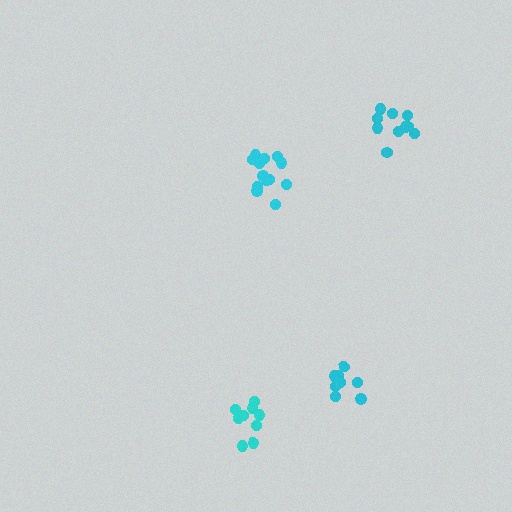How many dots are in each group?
Group 1: 8 dots, Group 2: 13 dots, Group 3: 9 dots, Group 4: 10 dots (40 total).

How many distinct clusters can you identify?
There are 4 distinct clusters.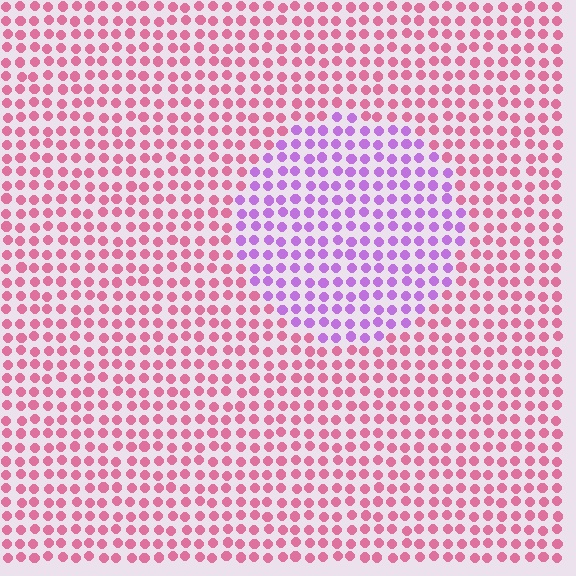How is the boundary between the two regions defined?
The boundary is defined purely by a slight shift in hue (about 52 degrees). Spacing, size, and orientation are identical on both sides.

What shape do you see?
I see a circle.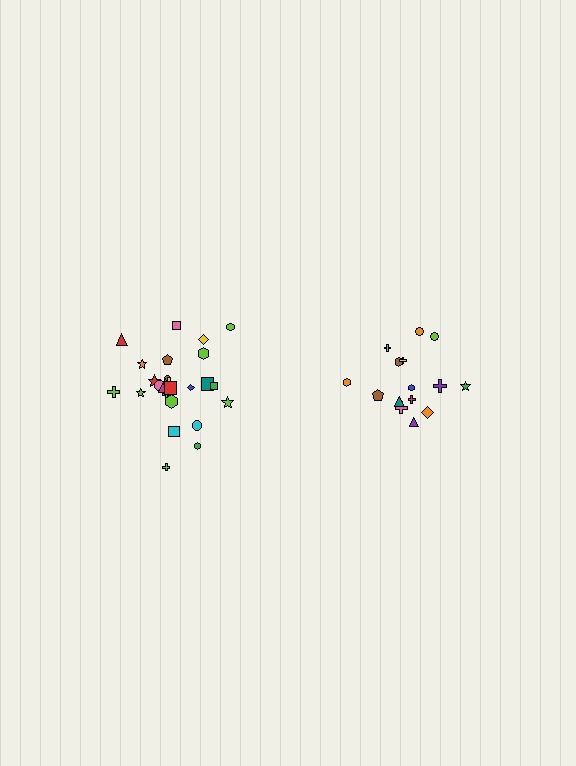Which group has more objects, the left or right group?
The left group.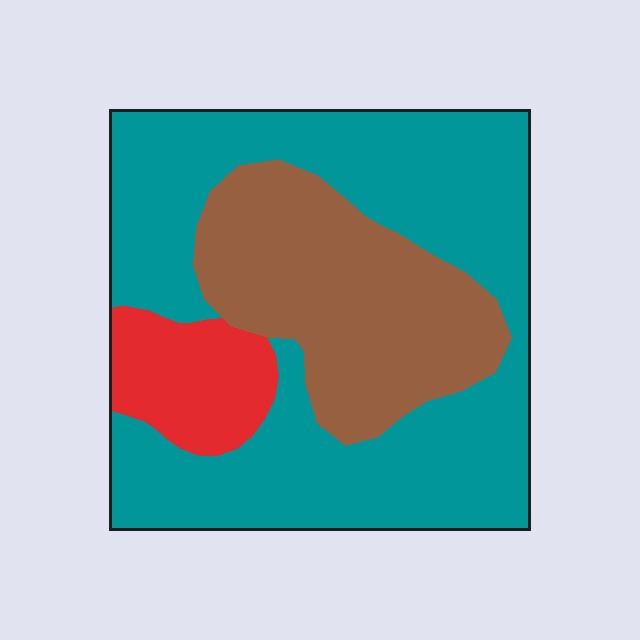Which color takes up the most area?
Teal, at roughly 60%.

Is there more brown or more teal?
Teal.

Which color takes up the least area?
Red, at roughly 10%.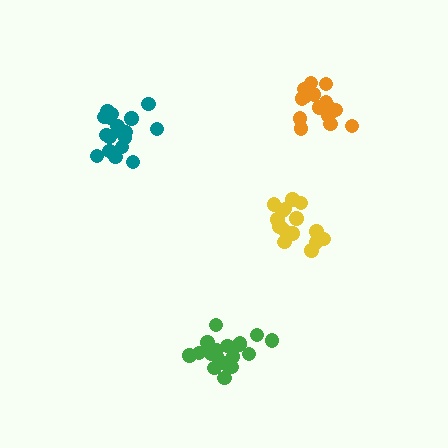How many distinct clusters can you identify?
There are 4 distinct clusters.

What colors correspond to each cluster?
The clusters are colored: yellow, green, orange, teal.